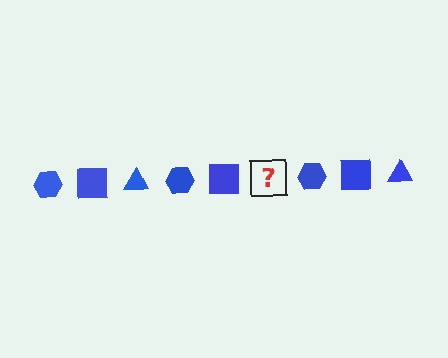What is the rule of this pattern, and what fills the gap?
The rule is that the pattern cycles through hexagon, square, triangle shapes in blue. The gap should be filled with a blue triangle.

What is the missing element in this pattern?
The missing element is a blue triangle.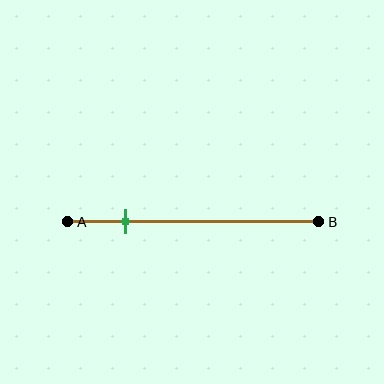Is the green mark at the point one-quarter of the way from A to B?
Yes, the mark is approximately at the one-quarter point.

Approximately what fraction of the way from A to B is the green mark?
The green mark is approximately 25% of the way from A to B.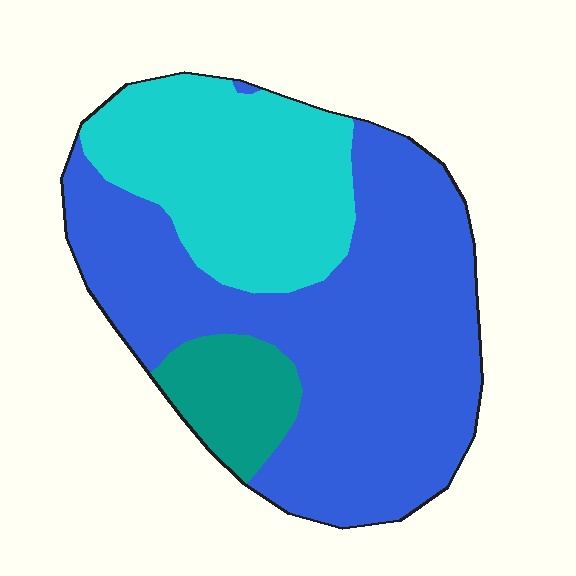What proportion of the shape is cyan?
Cyan takes up about one third (1/3) of the shape.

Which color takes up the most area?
Blue, at roughly 60%.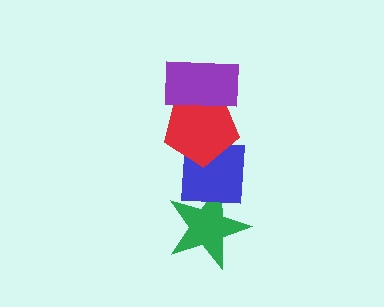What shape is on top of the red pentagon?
The purple rectangle is on top of the red pentagon.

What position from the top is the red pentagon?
The red pentagon is 2nd from the top.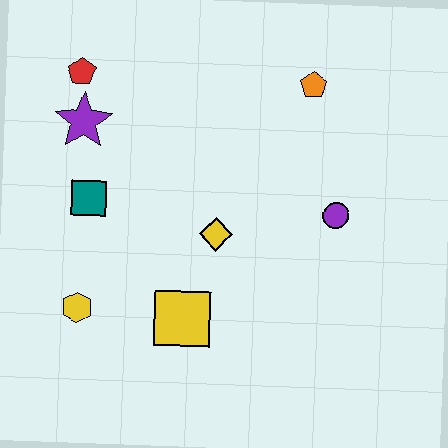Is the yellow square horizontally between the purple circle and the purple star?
Yes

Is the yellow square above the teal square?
No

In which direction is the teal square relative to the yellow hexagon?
The teal square is above the yellow hexagon.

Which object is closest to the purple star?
The red pentagon is closest to the purple star.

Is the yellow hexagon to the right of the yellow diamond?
No